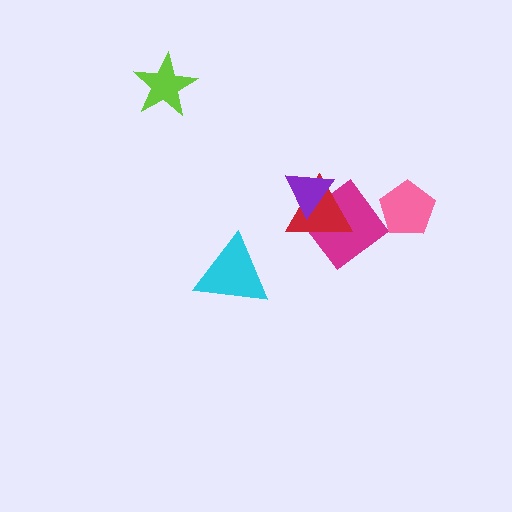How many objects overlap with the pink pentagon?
1 object overlaps with the pink pentagon.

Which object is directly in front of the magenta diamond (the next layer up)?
The red triangle is directly in front of the magenta diamond.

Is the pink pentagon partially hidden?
No, no other shape covers it.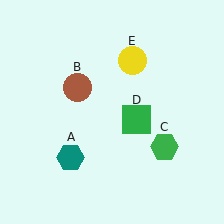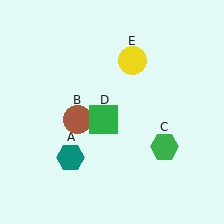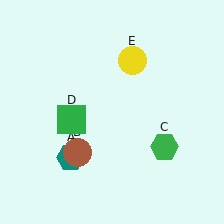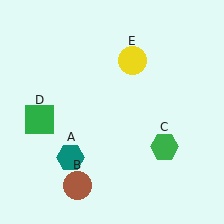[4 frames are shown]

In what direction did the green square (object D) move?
The green square (object D) moved left.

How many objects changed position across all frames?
2 objects changed position: brown circle (object B), green square (object D).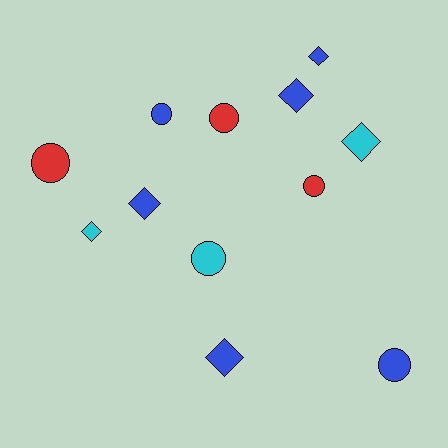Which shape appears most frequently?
Diamond, with 6 objects.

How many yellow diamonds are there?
There are no yellow diamonds.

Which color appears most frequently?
Blue, with 6 objects.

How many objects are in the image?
There are 12 objects.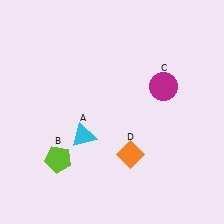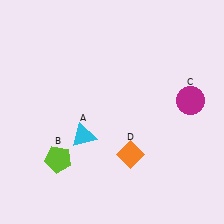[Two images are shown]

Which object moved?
The magenta circle (C) moved right.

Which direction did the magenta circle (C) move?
The magenta circle (C) moved right.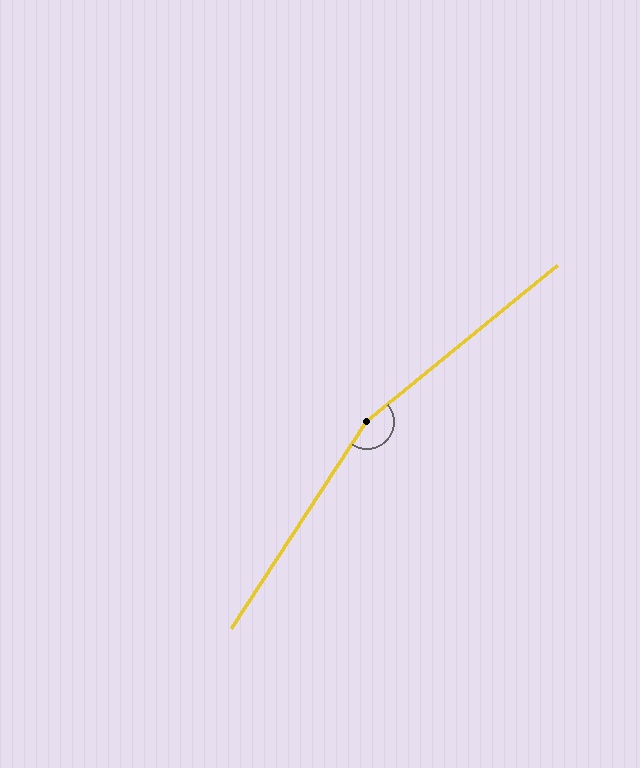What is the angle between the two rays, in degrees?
Approximately 162 degrees.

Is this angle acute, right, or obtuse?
It is obtuse.